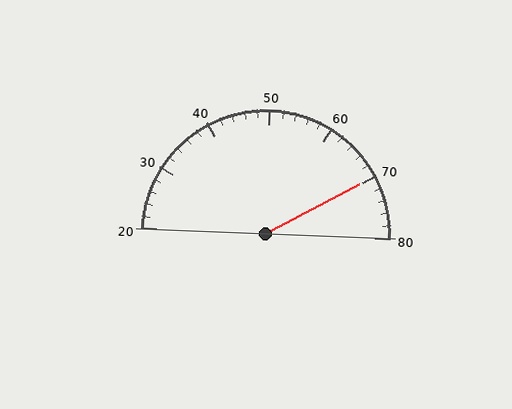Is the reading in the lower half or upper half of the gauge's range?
The reading is in the upper half of the range (20 to 80).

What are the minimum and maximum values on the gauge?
The gauge ranges from 20 to 80.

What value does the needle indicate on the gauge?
The needle indicates approximately 70.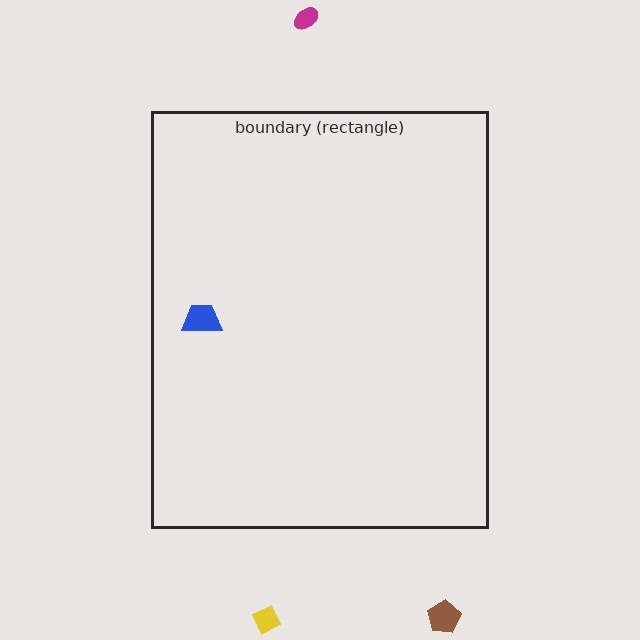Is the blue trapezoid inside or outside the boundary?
Inside.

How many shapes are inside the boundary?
1 inside, 3 outside.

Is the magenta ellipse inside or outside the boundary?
Outside.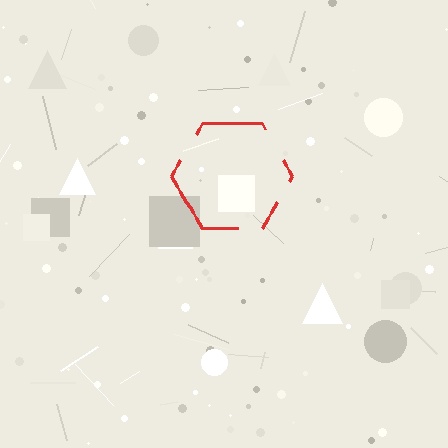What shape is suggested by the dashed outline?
The dashed outline suggests a hexagon.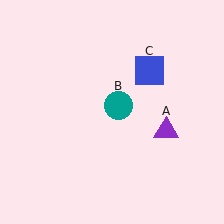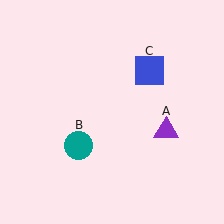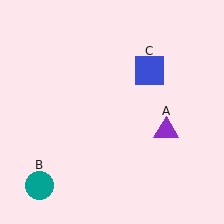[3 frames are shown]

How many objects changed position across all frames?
1 object changed position: teal circle (object B).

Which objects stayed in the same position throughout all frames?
Purple triangle (object A) and blue square (object C) remained stationary.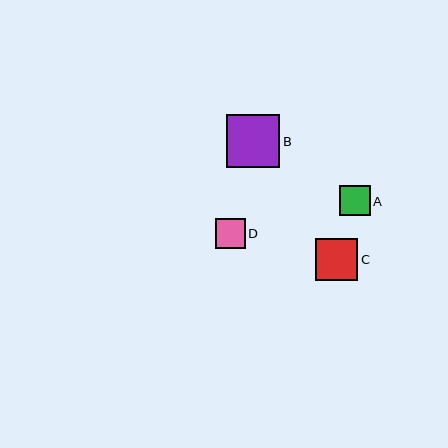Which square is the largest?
Square B is the largest with a size of approximately 54 pixels.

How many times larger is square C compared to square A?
Square C is approximately 1.4 times the size of square A.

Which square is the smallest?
Square D is the smallest with a size of approximately 30 pixels.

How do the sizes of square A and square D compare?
Square A and square D are approximately the same size.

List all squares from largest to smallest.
From largest to smallest: B, C, A, D.